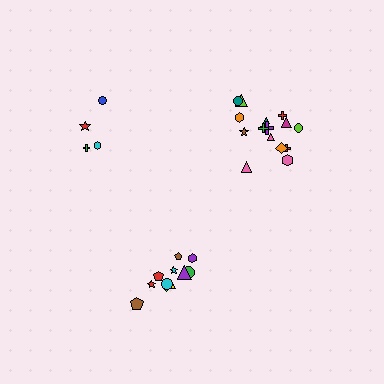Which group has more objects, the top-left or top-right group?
The top-right group.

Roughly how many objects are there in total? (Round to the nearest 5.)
Roughly 30 objects in total.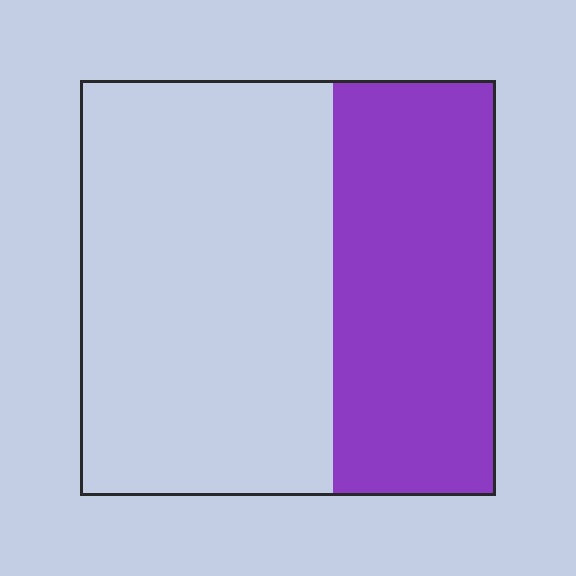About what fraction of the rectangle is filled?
About two fifths (2/5).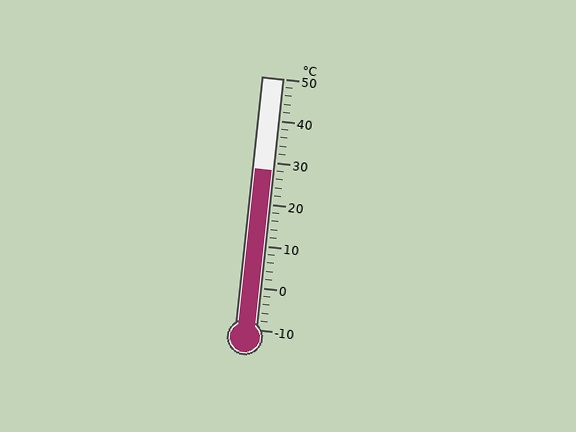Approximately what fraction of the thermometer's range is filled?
The thermometer is filled to approximately 65% of its range.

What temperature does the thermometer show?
The thermometer shows approximately 28°C.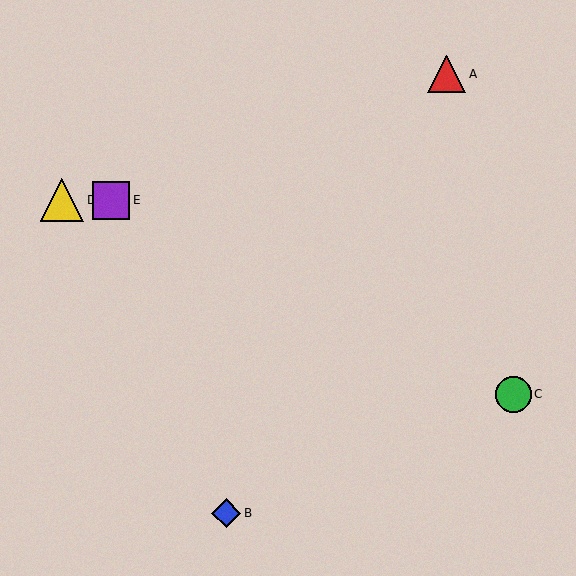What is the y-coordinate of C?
Object C is at y≈394.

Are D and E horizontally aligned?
Yes, both are at y≈200.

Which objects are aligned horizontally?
Objects D, E are aligned horizontally.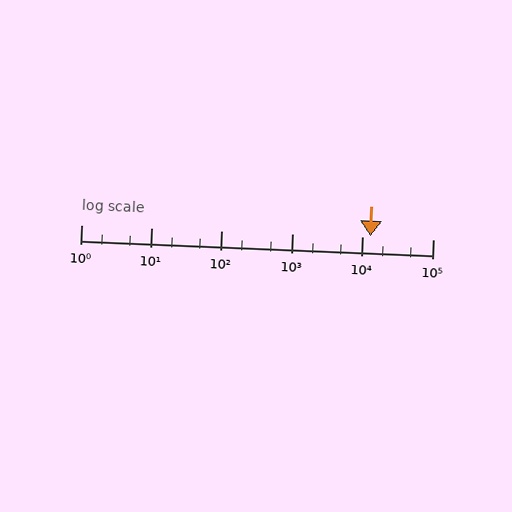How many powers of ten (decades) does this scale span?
The scale spans 5 decades, from 1 to 100000.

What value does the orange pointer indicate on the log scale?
The pointer indicates approximately 13000.